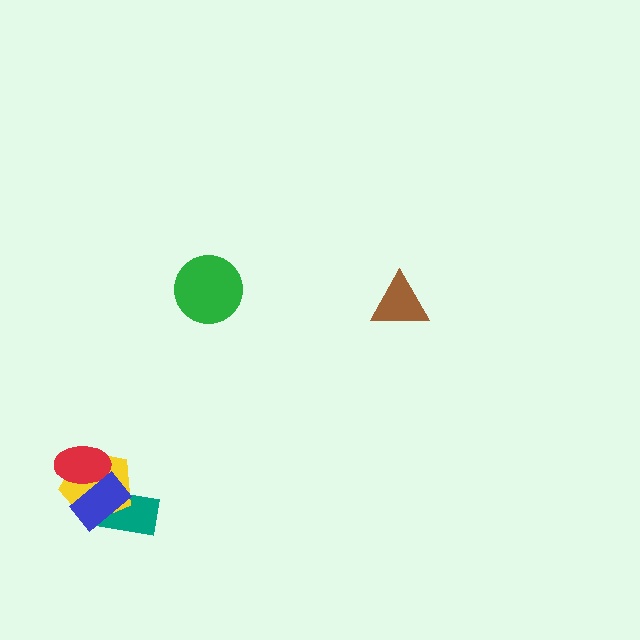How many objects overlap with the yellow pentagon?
3 objects overlap with the yellow pentagon.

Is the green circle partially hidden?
No, no other shape covers it.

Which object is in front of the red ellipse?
The blue rectangle is in front of the red ellipse.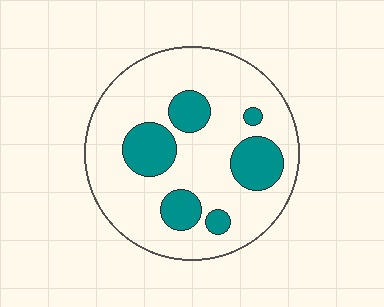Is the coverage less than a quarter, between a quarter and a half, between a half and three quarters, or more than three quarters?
Less than a quarter.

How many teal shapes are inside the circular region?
6.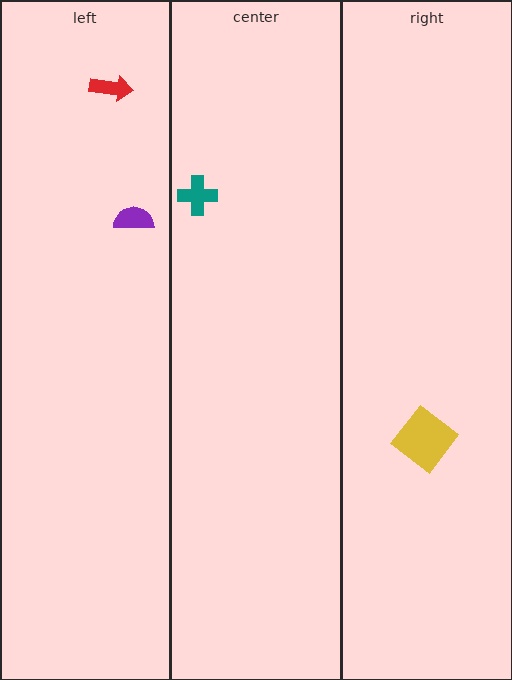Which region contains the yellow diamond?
The right region.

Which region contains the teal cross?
The center region.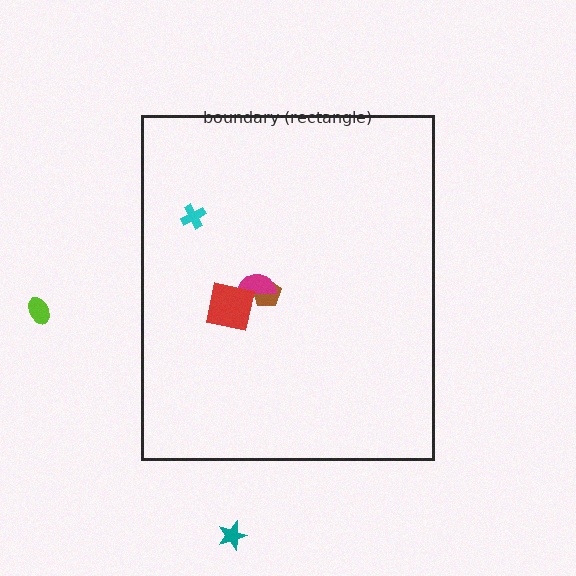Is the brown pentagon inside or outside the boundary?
Inside.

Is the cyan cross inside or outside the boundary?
Inside.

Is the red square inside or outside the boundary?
Inside.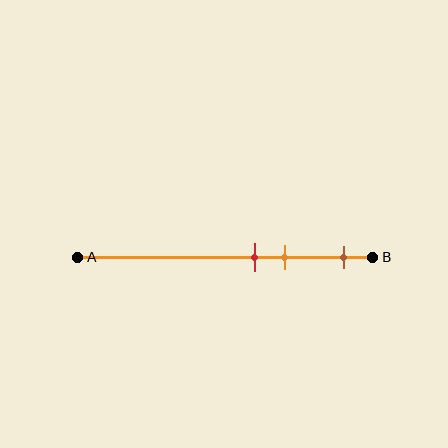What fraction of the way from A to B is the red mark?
The red mark is approximately 60% (0.6) of the way from A to B.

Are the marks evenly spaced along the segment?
No, the marks are not evenly spaced.